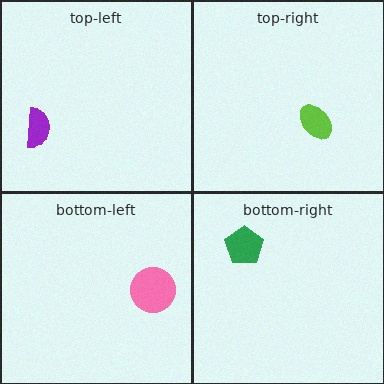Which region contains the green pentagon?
The bottom-right region.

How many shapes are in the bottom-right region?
1.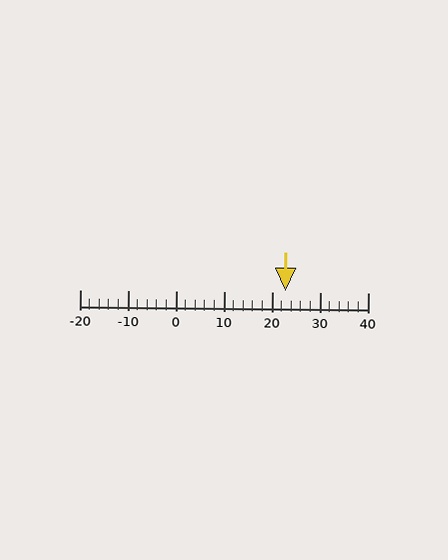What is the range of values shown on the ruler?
The ruler shows values from -20 to 40.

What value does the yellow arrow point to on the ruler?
The yellow arrow points to approximately 23.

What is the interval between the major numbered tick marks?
The major tick marks are spaced 10 units apart.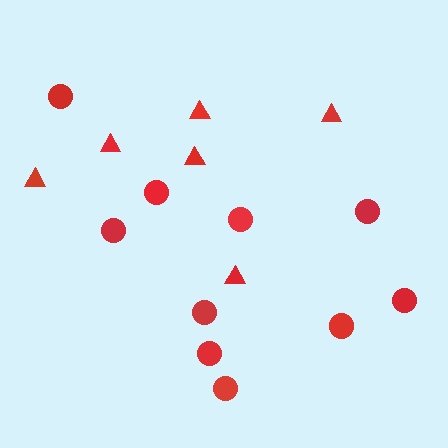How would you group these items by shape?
There are 2 groups: one group of triangles (6) and one group of circles (10).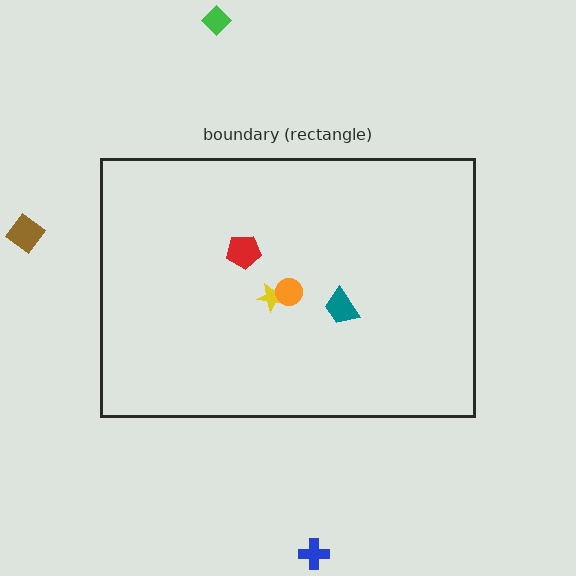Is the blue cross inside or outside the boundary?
Outside.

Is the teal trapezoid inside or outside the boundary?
Inside.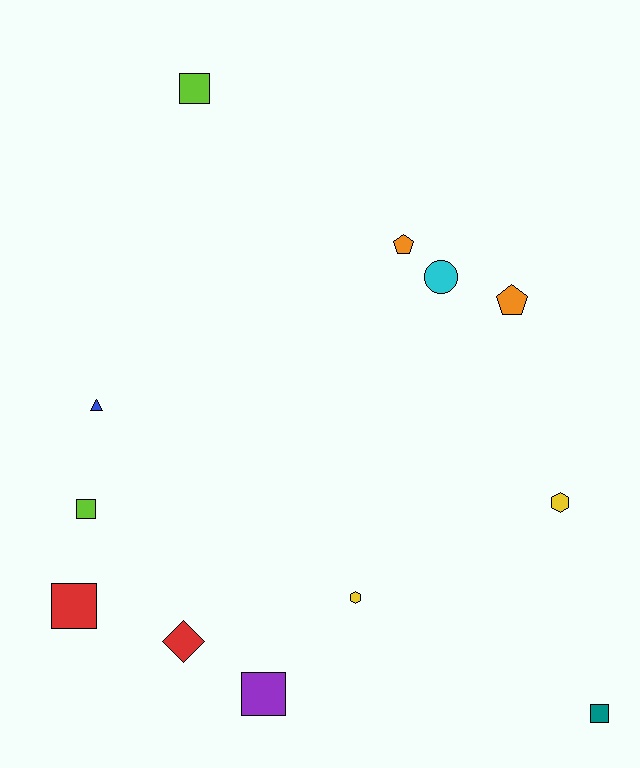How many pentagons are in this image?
There are 2 pentagons.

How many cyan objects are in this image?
There is 1 cyan object.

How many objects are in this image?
There are 12 objects.